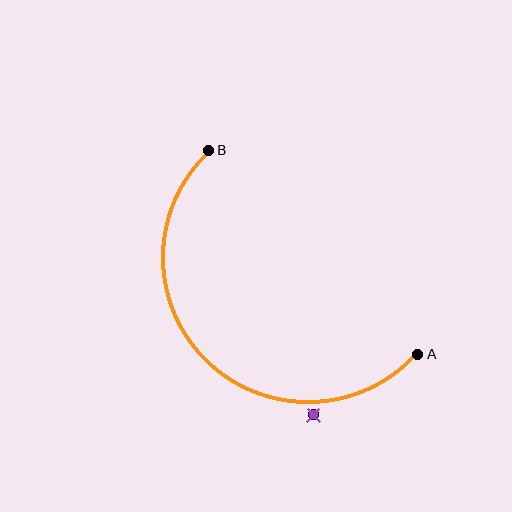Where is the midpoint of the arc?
The arc midpoint is the point on the curve farthest from the straight line joining A and B. It sits below and to the left of that line.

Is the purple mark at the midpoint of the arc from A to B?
No — the purple mark does not lie on the arc at all. It sits slightly outside the curve.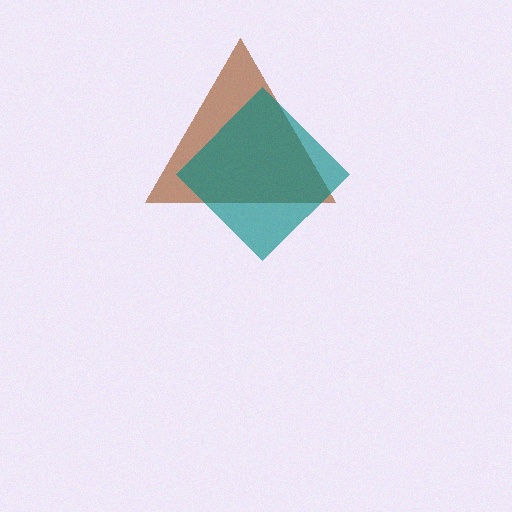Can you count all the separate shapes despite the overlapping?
Yes, there are 2 separate shapes.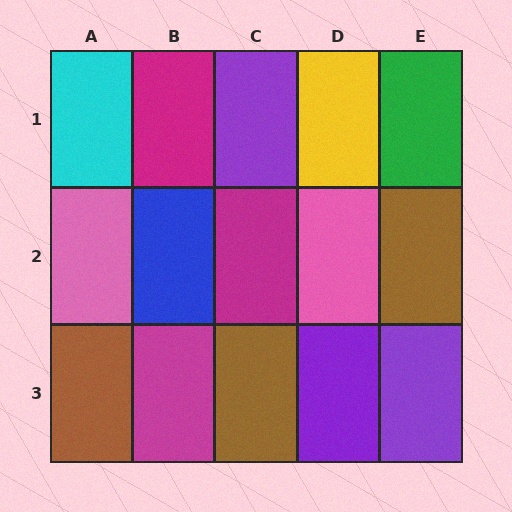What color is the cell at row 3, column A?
Brown.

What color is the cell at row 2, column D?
Pink.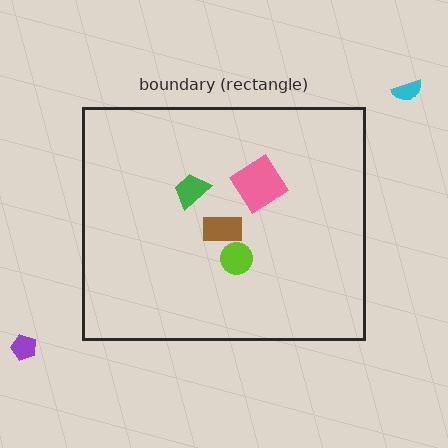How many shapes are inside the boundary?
4 inside, 2 outside.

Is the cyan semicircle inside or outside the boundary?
Outside.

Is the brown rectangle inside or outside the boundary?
Inside.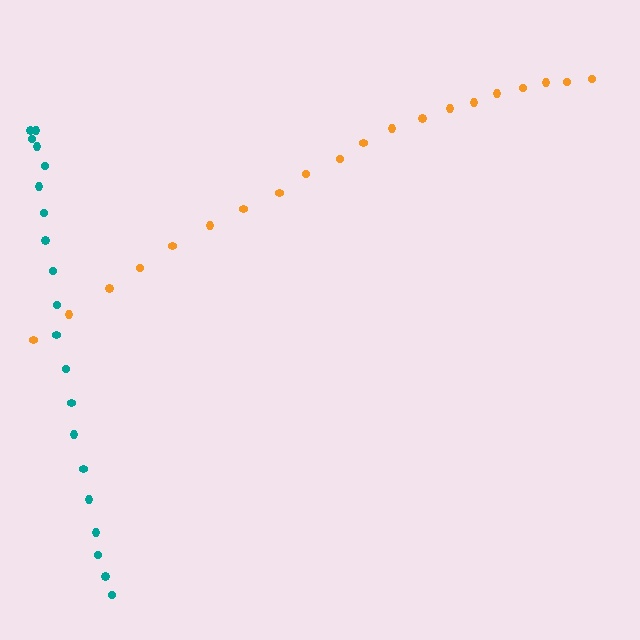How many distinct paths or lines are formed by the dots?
There are 2 distinct paths.